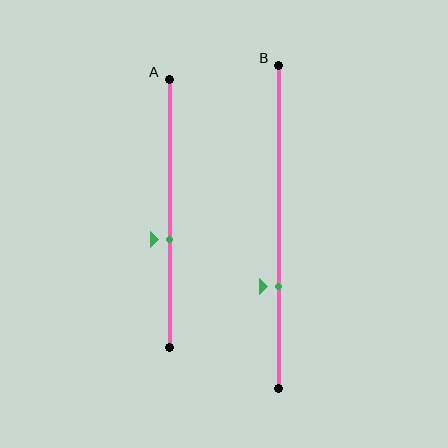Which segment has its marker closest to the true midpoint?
Segment A has its marker closest to the true midpoint.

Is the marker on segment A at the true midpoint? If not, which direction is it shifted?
No, the marker on segment A is shifted downward by about 10% of the segment length.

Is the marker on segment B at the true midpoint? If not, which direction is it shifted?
No, the marker on segment B is shifted downward by about 19% of the segment length.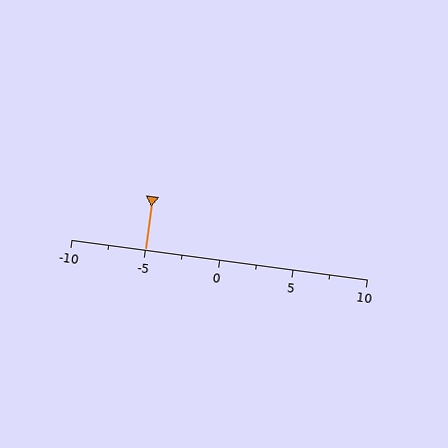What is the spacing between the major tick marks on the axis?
The major ticks are spaced 5 apart.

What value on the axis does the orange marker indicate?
The marker indicates approximately -5.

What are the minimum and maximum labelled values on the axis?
The axis runs from -10 to 10.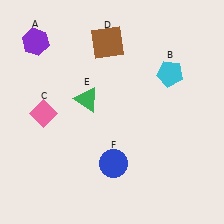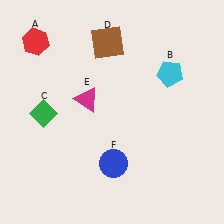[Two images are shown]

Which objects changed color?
A changed from purple to red. C changed from pink to green. E changed from green to magenta.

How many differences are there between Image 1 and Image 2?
There are 3 differences between the two images.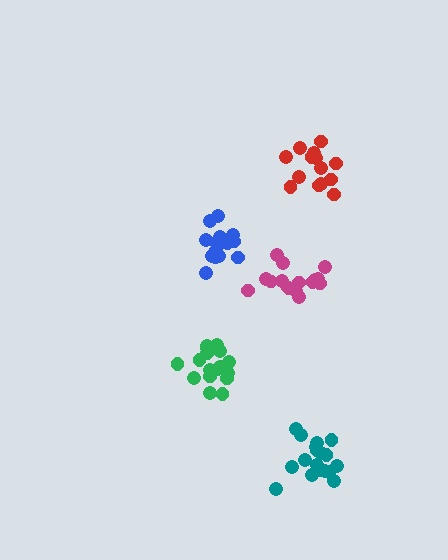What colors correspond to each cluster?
The clusters are colored: red, magenta, green, teal, blue.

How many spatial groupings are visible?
There are 5 spatial groupings.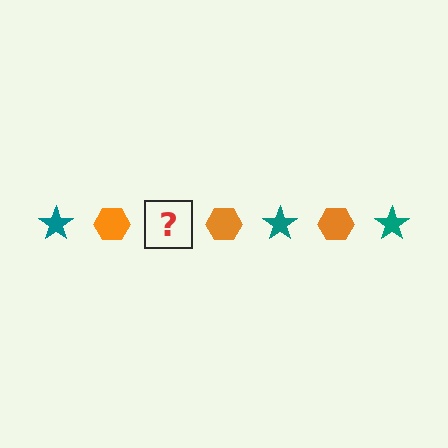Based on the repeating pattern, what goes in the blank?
The blank should be a teal star.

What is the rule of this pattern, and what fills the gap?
The rule is that the pattern alternates between teal star and orange hexagon. The gap should be filled with a teal star.